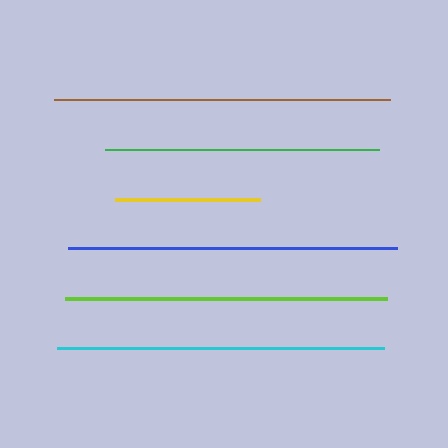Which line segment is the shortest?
The yellow line is the shortest at approximately 146 pixels.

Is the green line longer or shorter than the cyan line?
The cyan line is longer than the green line.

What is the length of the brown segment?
The brown segment is approximately 336 pixels long.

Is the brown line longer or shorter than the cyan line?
The brown line is longer than the cyan line.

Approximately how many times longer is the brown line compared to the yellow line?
The brown line is approximately 2.3 times the length of the yellow line.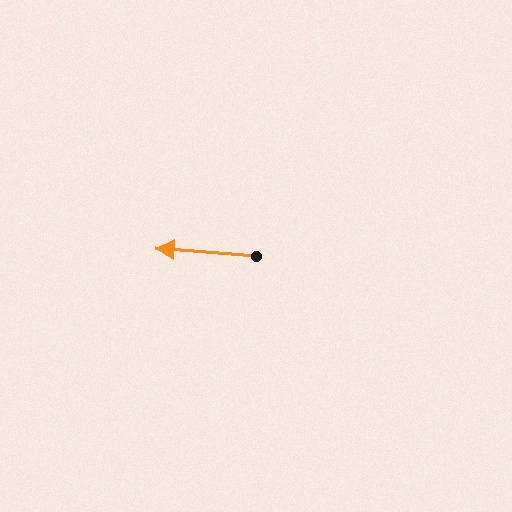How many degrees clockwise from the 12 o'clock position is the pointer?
Approximately 274 degrees.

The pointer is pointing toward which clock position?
Roughly 9 o'clock.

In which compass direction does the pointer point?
West.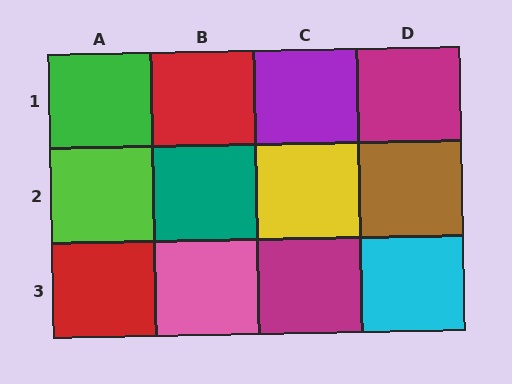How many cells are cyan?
1 cell is cyan.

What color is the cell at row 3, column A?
Red.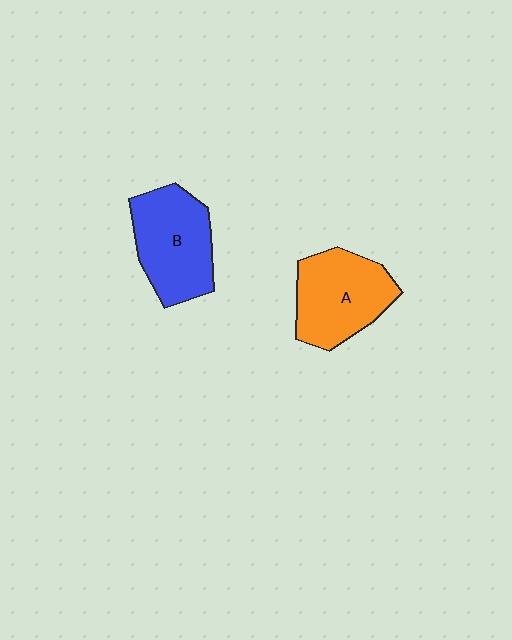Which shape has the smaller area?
Shape A (orange).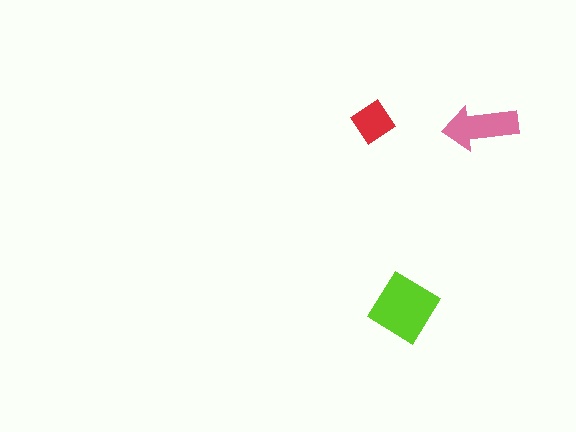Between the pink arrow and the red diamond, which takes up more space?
The pink arrow.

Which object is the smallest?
The red diamond.